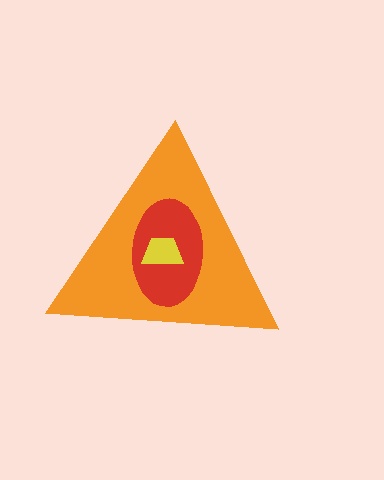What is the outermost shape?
The orange triangle.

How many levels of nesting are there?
3.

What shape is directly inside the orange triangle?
The red ellipse.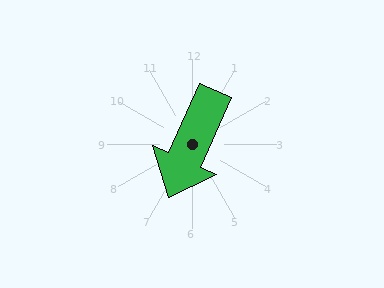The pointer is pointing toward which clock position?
Roughly 7 o'clock.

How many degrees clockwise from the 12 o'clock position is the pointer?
Approximately 204 degrees.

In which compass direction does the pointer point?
Southwest.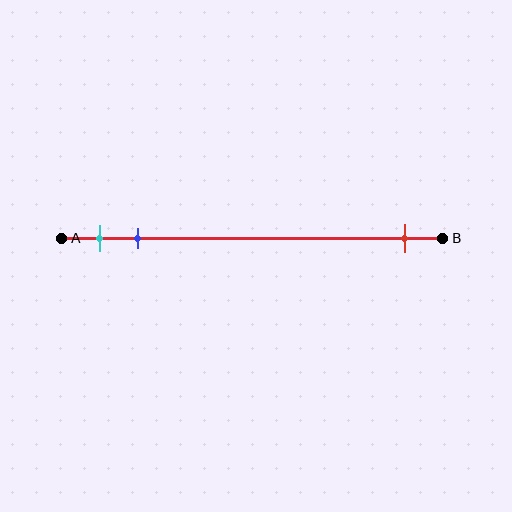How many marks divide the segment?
There are 3 marks dividing the segment.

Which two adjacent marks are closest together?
The cyan and blue marks are the closest adjacent pair.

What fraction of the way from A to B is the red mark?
The red mark is approximately 90% (0.9) of the way from A to B.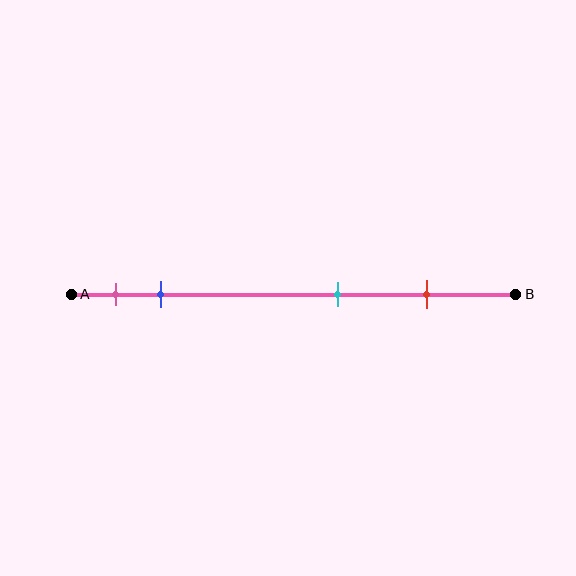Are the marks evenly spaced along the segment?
No, the marks are not evenly spaced.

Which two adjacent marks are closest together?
The pink and blue marks are the closest adjacent pair.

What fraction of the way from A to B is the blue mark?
The blue mark is approximately 20% (0.2) of the way from A to B.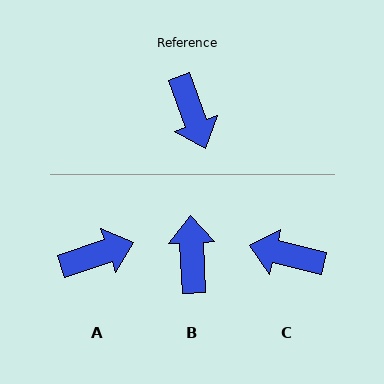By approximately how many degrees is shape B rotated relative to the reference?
Approximately 163 degrees counter-clockwise.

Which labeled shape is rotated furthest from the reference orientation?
B, about 163 degrees away.